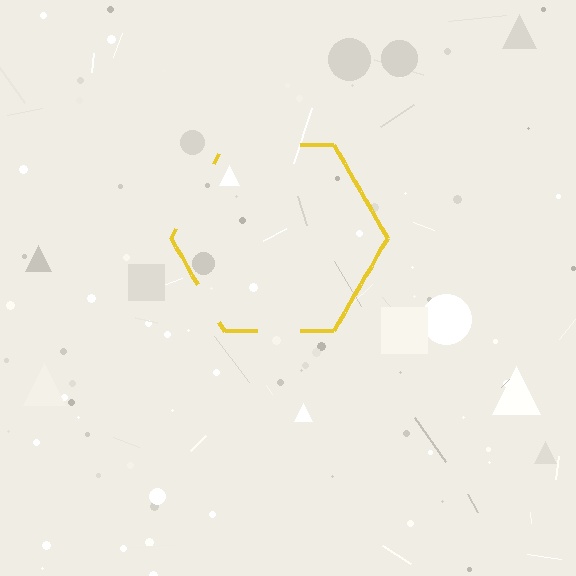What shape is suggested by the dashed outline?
The dashed outline suggests a hexagon.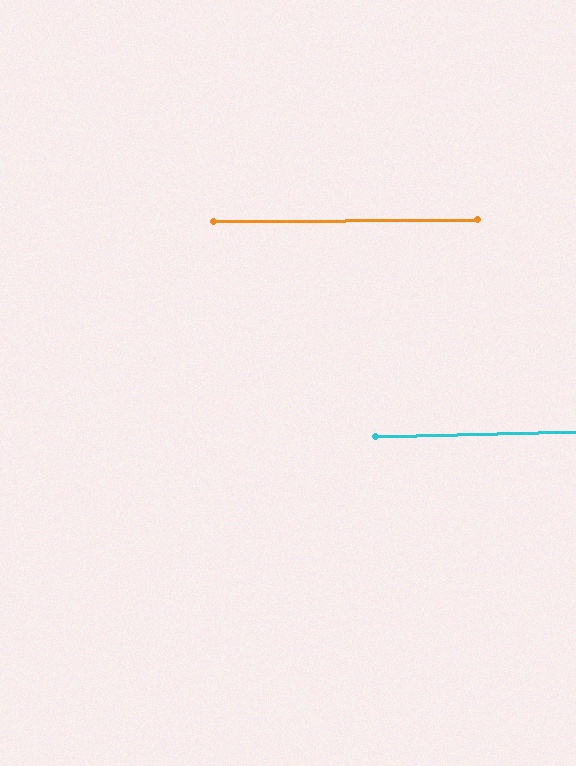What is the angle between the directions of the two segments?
Approximately 1 degree.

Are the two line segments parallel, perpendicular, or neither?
Parallel — their directions differ by only 1.1°.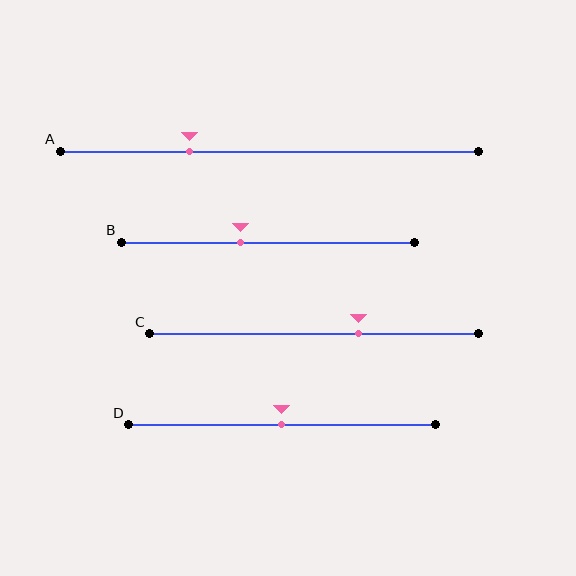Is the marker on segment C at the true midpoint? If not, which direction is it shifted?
No, the marker on segment C is shifted to the right by about 13% of the segment length.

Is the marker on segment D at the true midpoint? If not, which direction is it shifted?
Yes, the marker on segment D is at the true midpoint.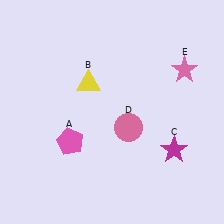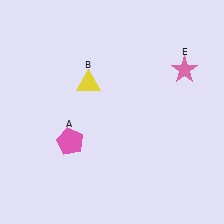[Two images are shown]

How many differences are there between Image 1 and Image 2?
There are 2 differences between the two images.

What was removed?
The magenta star (C), the pink circle (D) were removed in Image 2.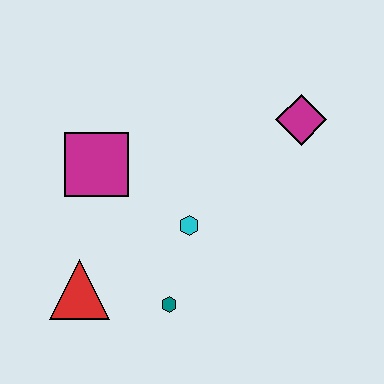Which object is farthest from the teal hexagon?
The magenta diamond is farthest from the teal hexagon.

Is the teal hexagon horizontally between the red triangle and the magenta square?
No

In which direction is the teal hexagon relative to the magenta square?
The teal hexagon is below the magenta square.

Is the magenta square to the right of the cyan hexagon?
No